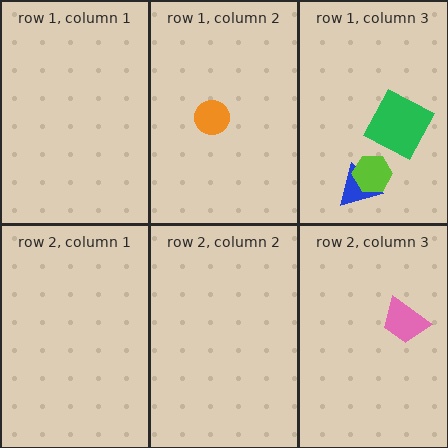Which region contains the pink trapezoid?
The row 2, column 3 region.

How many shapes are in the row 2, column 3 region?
1.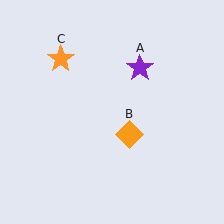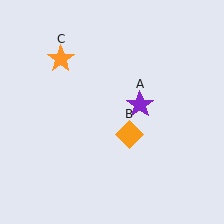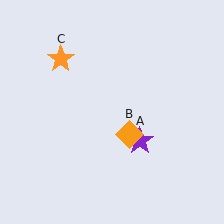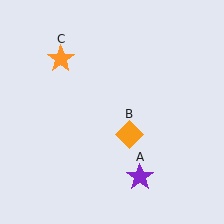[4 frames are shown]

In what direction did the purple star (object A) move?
The purple star (object A) moved down.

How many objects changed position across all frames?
1 object changed position: purple star (object A).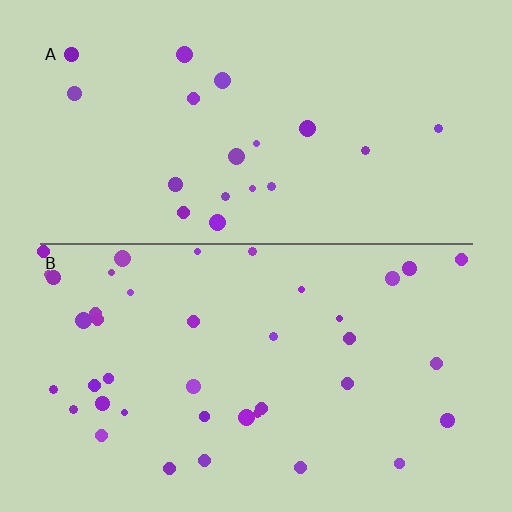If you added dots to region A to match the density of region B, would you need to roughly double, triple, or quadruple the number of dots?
Approximately double.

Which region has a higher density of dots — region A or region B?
B (the bottom).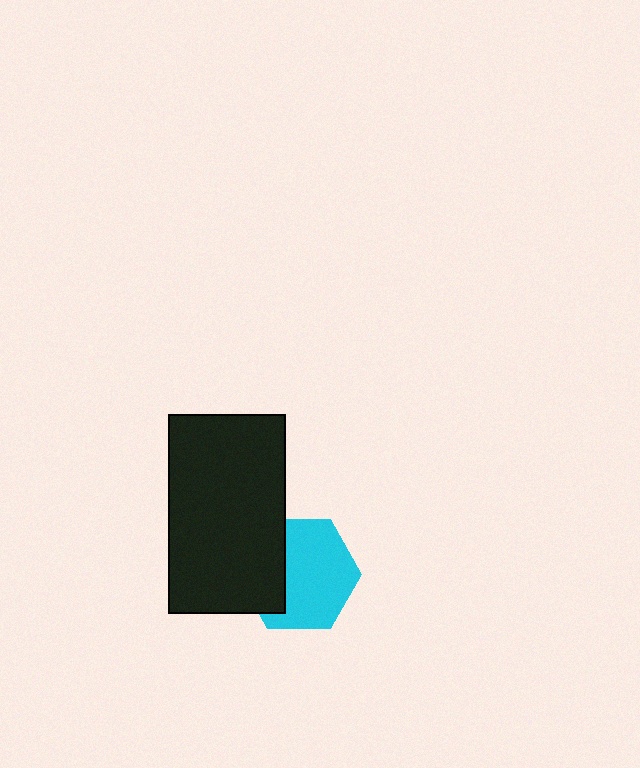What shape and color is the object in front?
The object in front is a black rectangle.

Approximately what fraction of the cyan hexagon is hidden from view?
Roughly 32% of the cyan hexagon is hidden behind the black rectangle.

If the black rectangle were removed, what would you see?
You would see the complete cyan hexagon.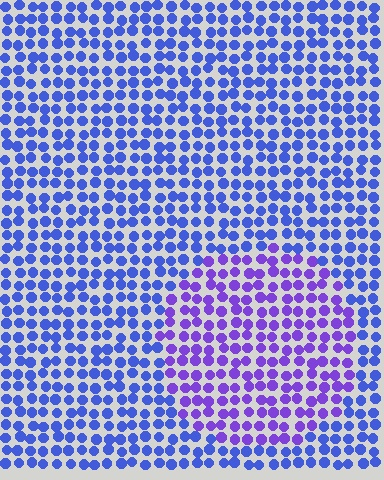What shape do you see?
I see a circle.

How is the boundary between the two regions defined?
The boundary is defined purely by a slight shift in hue (about 35 degrees). Spacing, size, and orientation are identical on both sides.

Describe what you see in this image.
The image is filled with small blue elements in a uniform arrangement. A circle-shaped region is visible where the elements are tinted to a slightly different hue, forming a subtle color boundary.